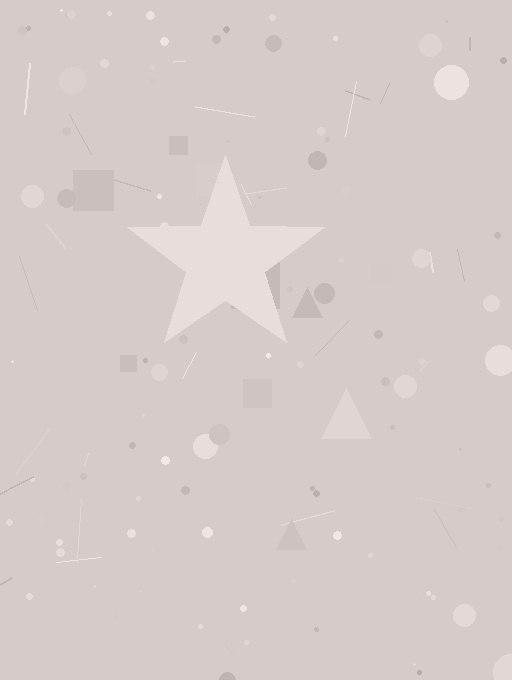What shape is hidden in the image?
A star is hidden in the image.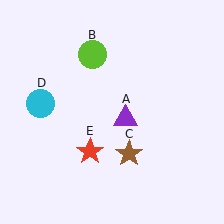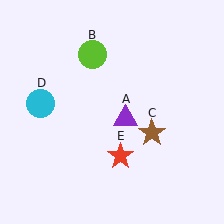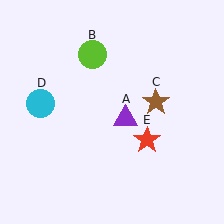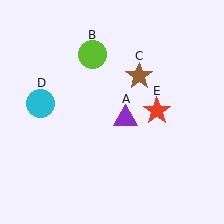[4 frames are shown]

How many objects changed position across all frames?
2 objects changed position: brown star (object C), red star (object E).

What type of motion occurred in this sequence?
The brown star (object C), red star (object E) rotated counterclockwise around the center of the scene.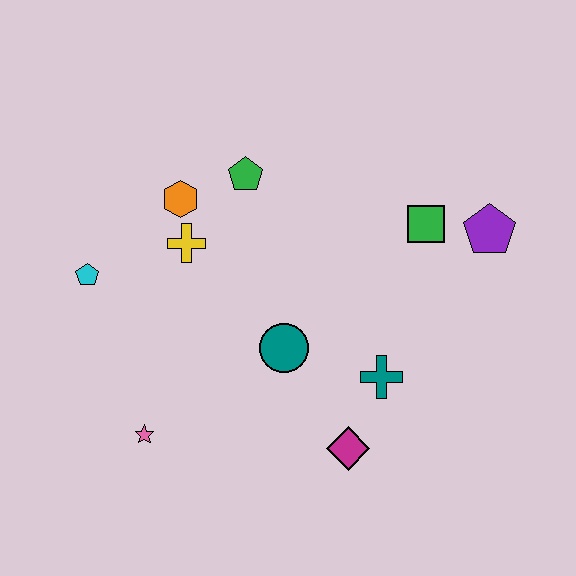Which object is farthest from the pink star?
The purple pentagon is farthest from the pink star.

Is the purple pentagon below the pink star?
No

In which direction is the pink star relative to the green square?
The pink star is to the left of the green square.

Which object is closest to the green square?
The purple pentagon is closest to the green square.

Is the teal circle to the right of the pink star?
Yes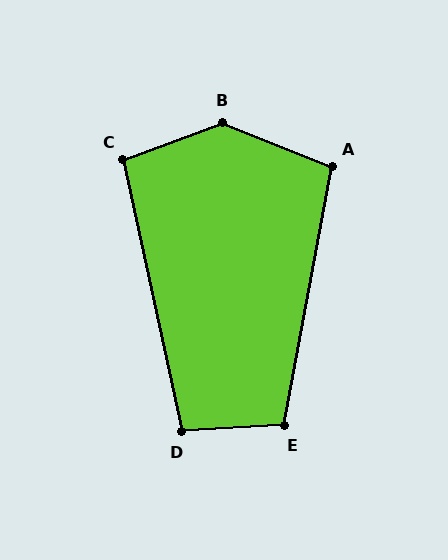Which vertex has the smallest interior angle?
C, at approximately 98 degrees.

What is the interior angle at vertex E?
Approximately 104 degrees (obtuse).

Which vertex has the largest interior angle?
B, at approximately 138 degrees.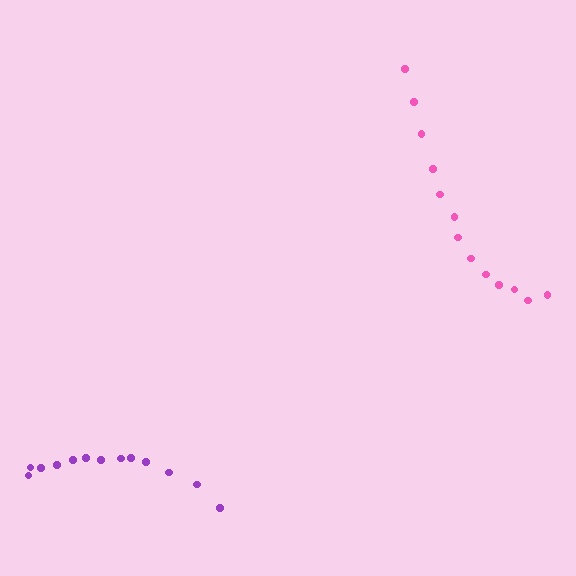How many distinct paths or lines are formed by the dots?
There are 2 distinct paths.